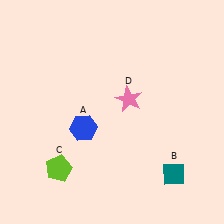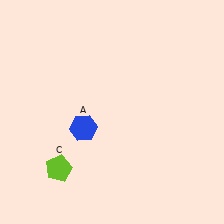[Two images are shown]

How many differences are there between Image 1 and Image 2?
There are 2 differences between the two images.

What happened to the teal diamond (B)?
The teal diamond (B) was removed in Image 2. It was in the bottom-right area of Image 1.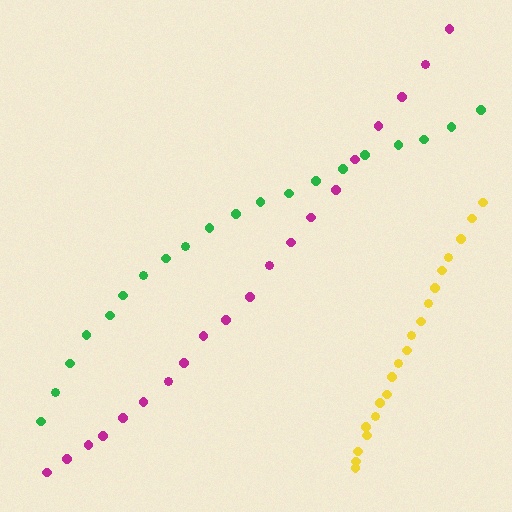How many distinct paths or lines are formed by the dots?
There are 3 distinct paths.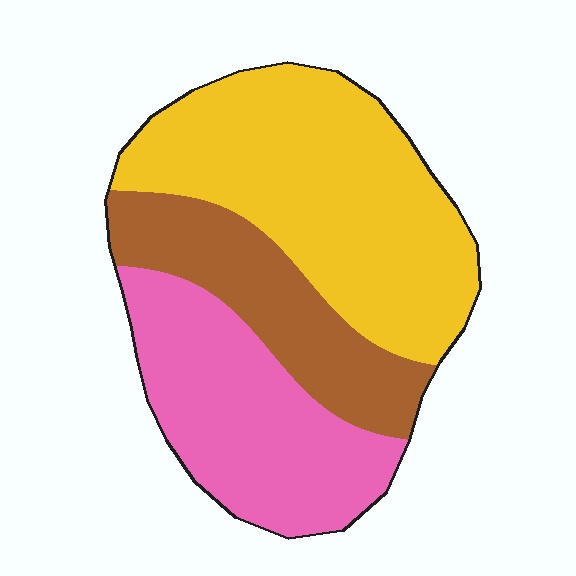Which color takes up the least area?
Brown, at roughly 25%.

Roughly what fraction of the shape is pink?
Pink takes up between a quarter and a half of the shape.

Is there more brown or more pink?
Pink.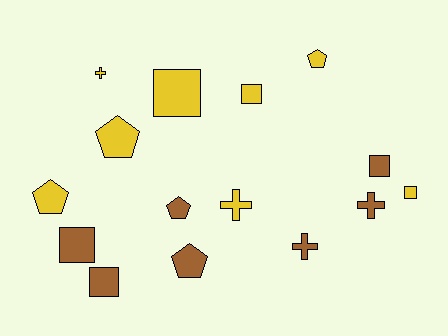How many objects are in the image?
There are 15 objects.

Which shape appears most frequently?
Square, with 6 objects.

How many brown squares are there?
There are 3 brown squares.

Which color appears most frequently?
Yellow, with 8 objects.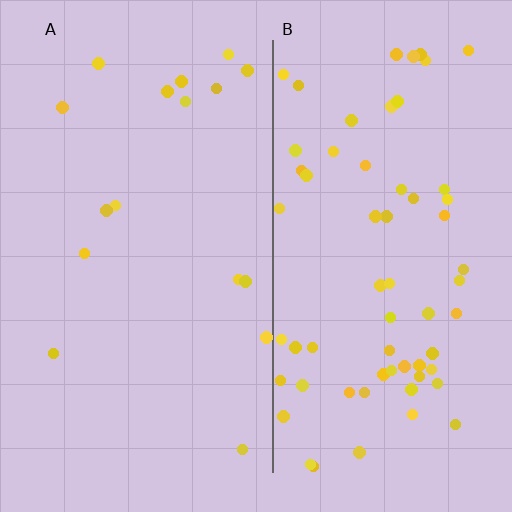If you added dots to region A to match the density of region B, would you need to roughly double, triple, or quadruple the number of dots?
Approximately quadruple.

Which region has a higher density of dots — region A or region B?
B (the right).